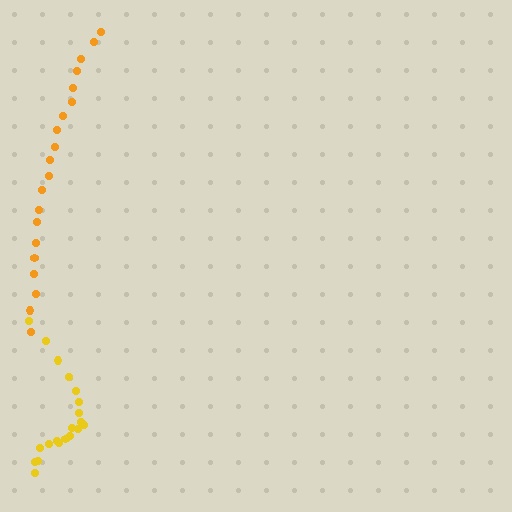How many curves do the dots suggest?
There are 2 distinct paths.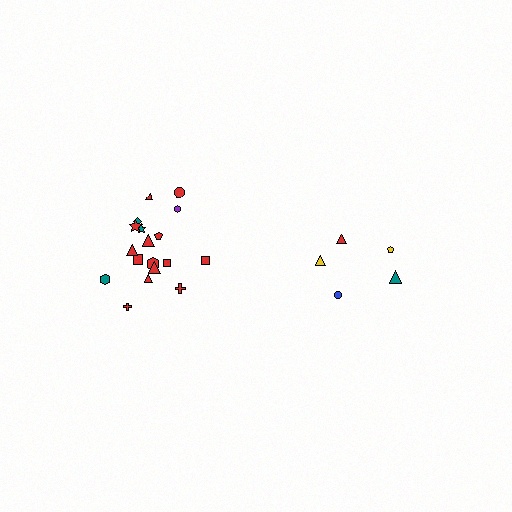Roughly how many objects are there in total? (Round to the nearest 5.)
Roughly 25 objects in total.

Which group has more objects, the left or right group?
The left group.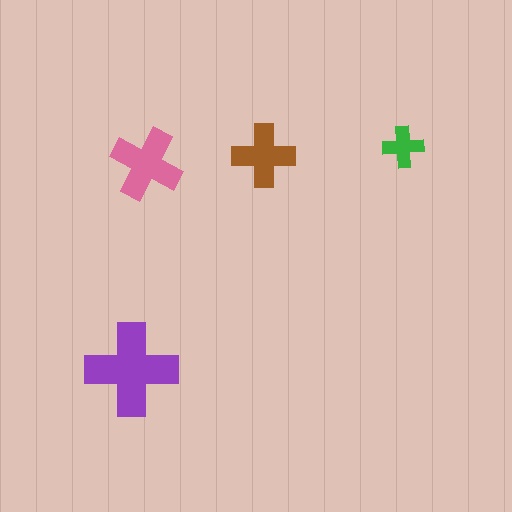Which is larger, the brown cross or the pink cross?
The pink one.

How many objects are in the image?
There are 4 objects in the image.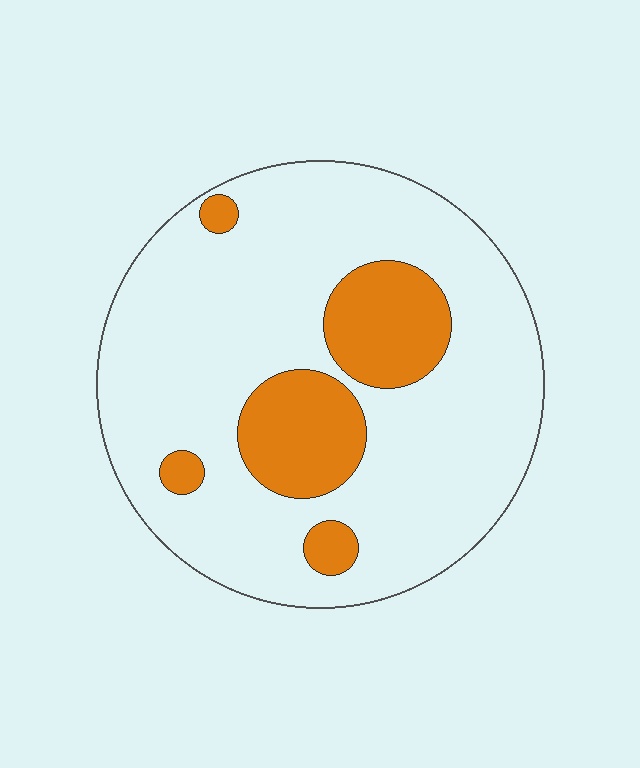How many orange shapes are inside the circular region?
5.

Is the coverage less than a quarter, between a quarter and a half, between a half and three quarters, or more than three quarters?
Less than a quarter.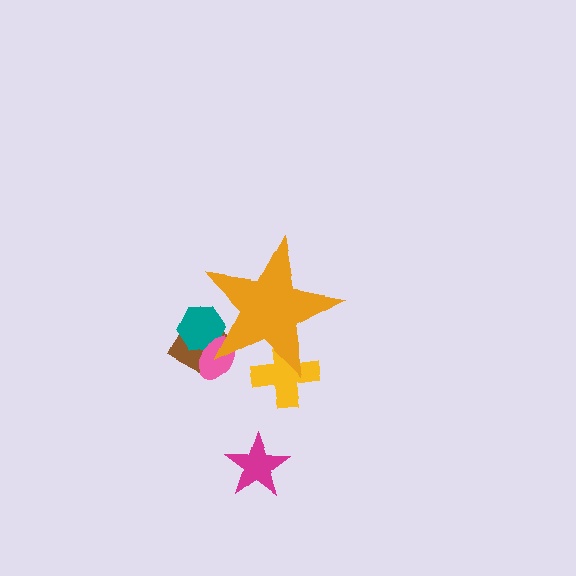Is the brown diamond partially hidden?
Yes, the brown diamond is partially hidden behind the orange star.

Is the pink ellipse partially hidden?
Yes, the pink ellipse is partially hidden behind the orange star.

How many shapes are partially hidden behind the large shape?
4 shapes are partially hidden.